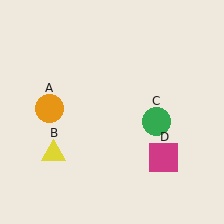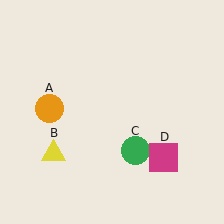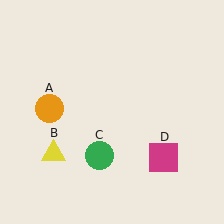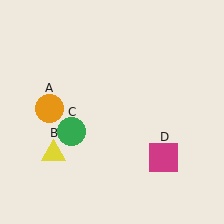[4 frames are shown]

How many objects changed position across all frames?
1 object changed position: green circle (object C).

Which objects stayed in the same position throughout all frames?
Orange circle (object A) and yellow triangle (object B) and magenta square (object D) remained stationary.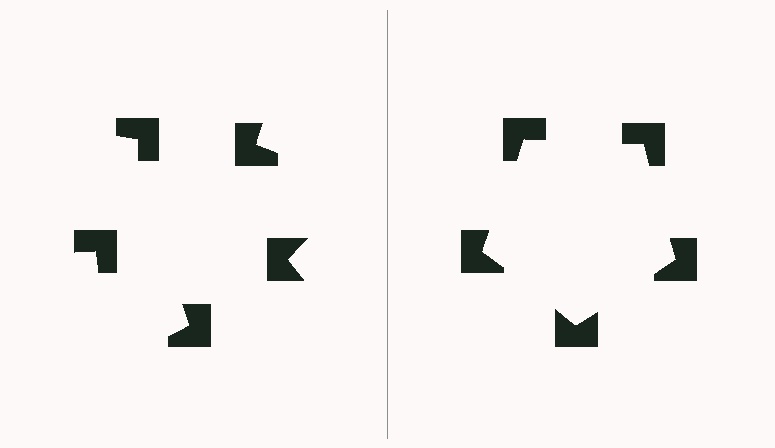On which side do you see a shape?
An illusory pentagon appears on the right side. On the left side the wedge cuts are rotated, so no coherent shape forms.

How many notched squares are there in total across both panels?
10 — 5 on each side.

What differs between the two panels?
The notched squares are positioned identically on both sides; only the wedge orientations differ. On the right they align to a pentagon; on the left they are misaligned.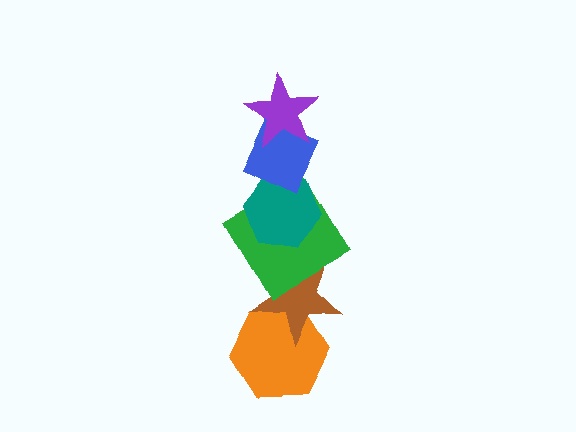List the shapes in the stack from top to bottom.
From top to bottom: the purple star, the blue diamond, the teal hexagon, the green diamond, the brown star, the orange hexagon.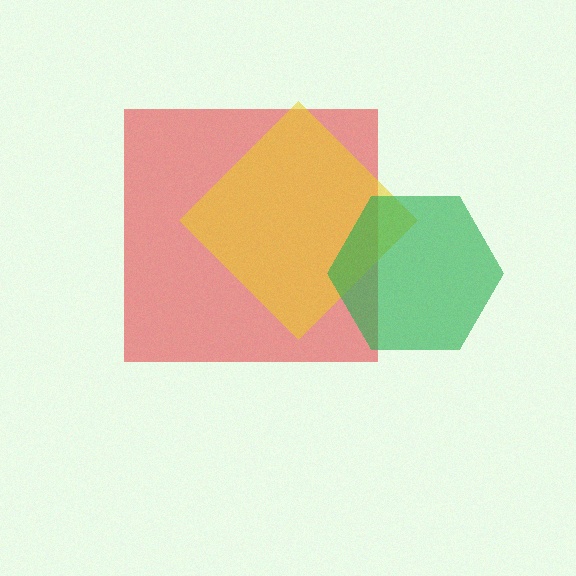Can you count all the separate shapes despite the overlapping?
Yes, there are 3 separate shapes.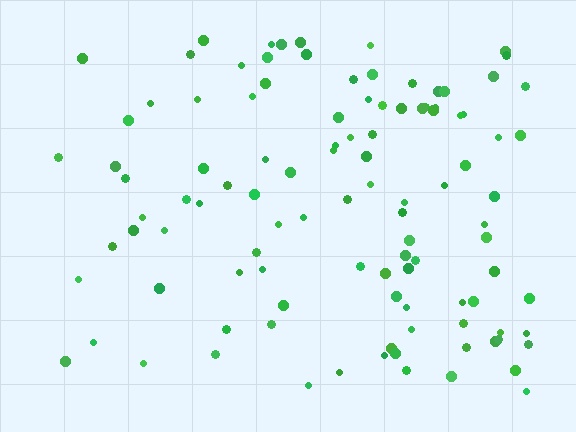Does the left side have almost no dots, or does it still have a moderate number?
Still a moderate number, just noticeably fewer than the right.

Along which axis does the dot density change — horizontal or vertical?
Horizontal.